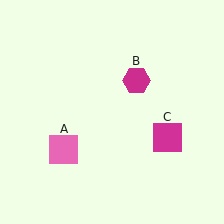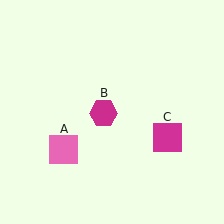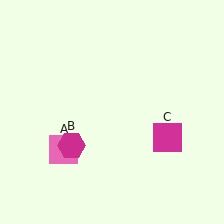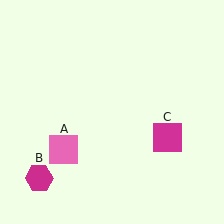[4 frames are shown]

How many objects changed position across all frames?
1 object changed position: magenta hexagon (object B).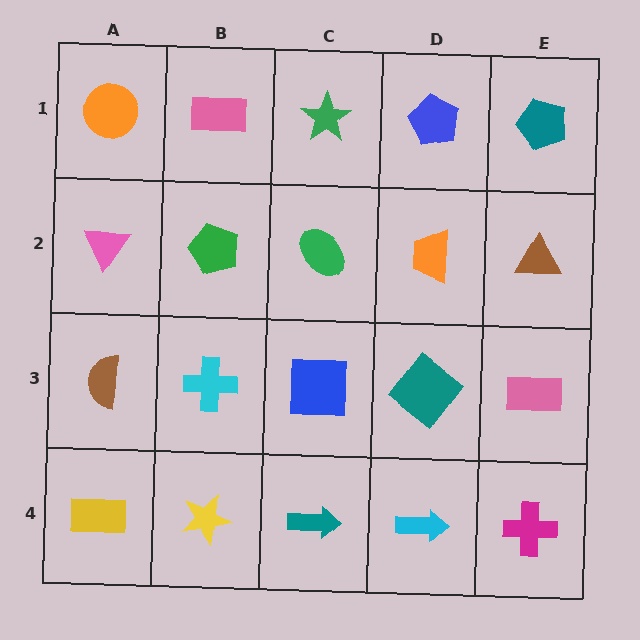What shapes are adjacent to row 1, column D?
An orange trapezoid (row 2, column D), a green star (row 1, column C), a teal pentagon (row 1, column E).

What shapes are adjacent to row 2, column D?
A blue pentagon (row 1, column D), a teal diamond (row 3, column D), a green ellipse (row 2, column C), a brown triangle (row 2, column E).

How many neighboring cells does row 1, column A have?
2.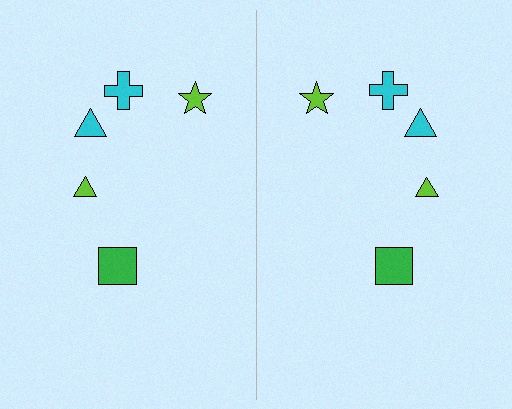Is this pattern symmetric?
Yes, this pattern has bilateral (reflection) symmetry.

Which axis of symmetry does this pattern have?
The pattern has a vertical axis of symmetry running through the center of the image.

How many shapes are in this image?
There are 10 shapes in this image.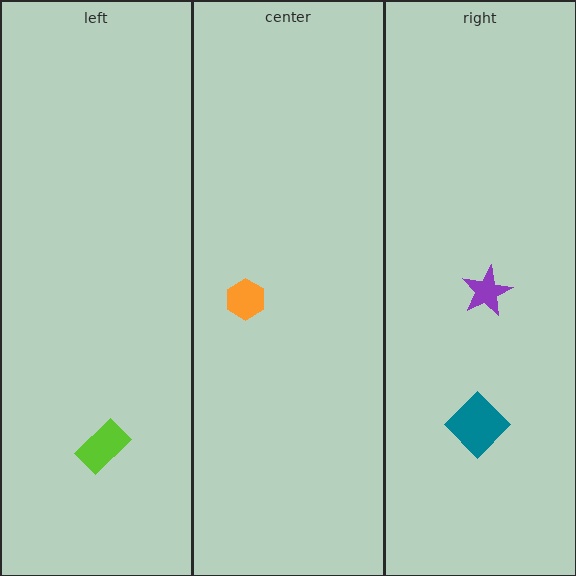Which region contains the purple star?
The right region.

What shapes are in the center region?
The orange hexagon.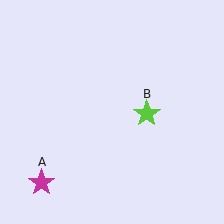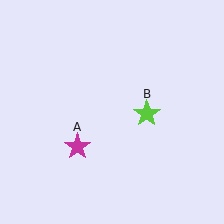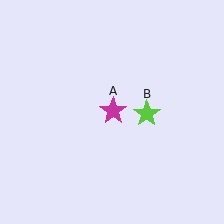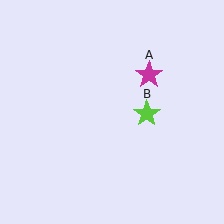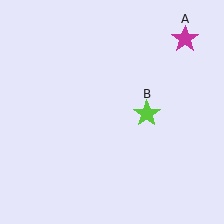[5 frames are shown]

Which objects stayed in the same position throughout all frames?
Lime star (object B) remained stationary.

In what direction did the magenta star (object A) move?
The magenta star (object A) moved up and to the right.